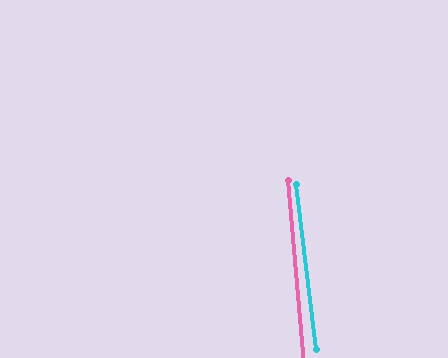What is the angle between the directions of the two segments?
Approximately 2 degrees.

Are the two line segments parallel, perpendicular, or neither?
Parallel — their directions differ by only 1.9°.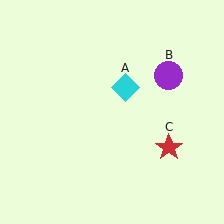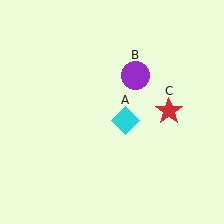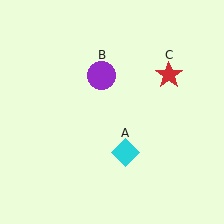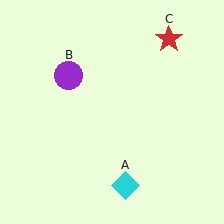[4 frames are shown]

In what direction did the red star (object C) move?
The red star (object C) moved up.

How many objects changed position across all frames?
3 objects changed position: cyan diamond (object A), purple circle (object B), red star (object C).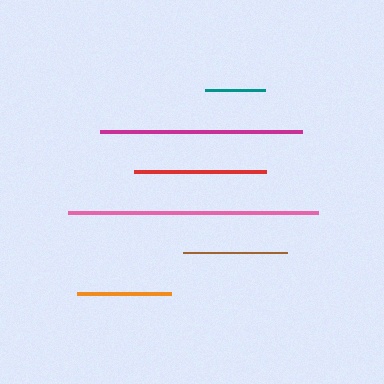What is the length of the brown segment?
The brown segment is approximately 104 pixels long.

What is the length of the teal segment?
The teal segment is approximately 60 pixels long.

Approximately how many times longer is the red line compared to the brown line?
The red line is approximately 1.3 times the length of the brown line.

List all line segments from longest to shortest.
From longest to shortest: pink, magenta, red, brown, orange, teal.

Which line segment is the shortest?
The teal line is the shortest at approximately 60 pixels.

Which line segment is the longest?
The pink line is the longest at approximately 250 pixels.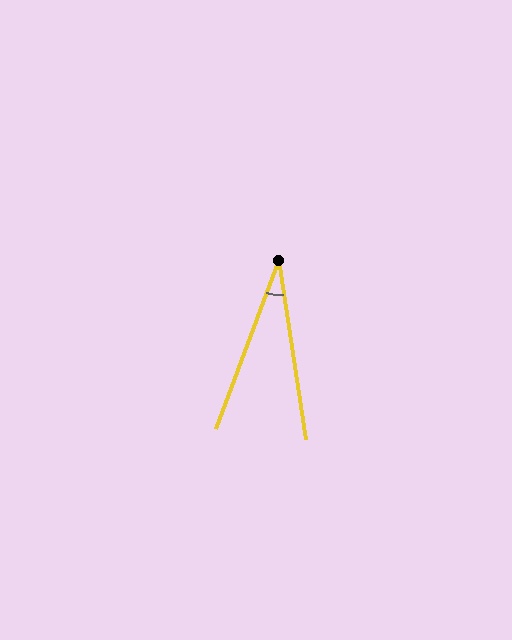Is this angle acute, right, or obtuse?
It is acute.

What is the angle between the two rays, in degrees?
Approximately 29 degrees.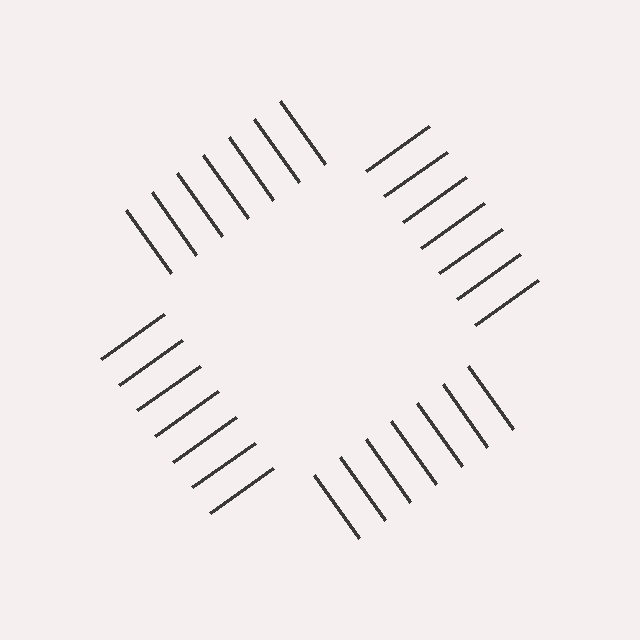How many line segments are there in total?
28 — 7 along each of the 4 edges.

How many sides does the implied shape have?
4 sides — the line-ends trace a square.